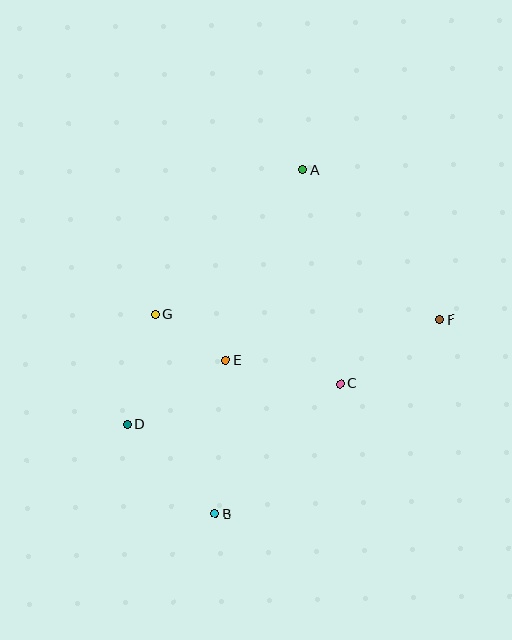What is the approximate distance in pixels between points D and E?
The distance between D and E is approximately 117 pixels.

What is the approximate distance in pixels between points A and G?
The distance between A and G is approximately 206 pixels.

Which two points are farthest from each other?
Points A and B are farthest from each other.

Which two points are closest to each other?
Points E and G are closest to each other.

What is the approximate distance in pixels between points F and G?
The distance between F and G is approximately 285 pixels.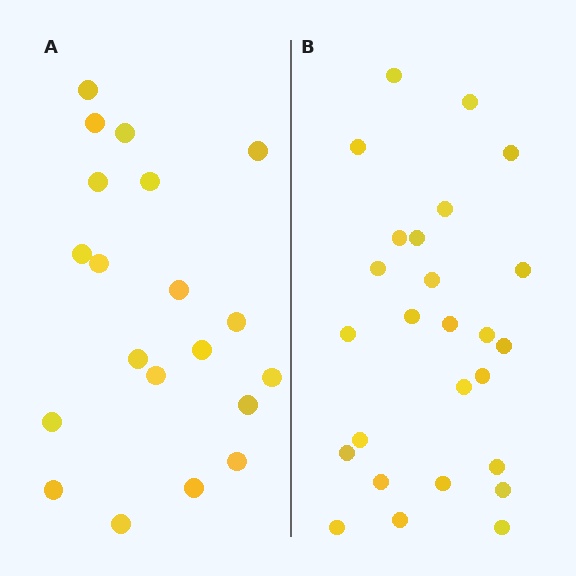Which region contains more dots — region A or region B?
Region B (the right region) has more dots.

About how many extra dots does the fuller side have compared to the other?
Region B has about 6 more dots than region A.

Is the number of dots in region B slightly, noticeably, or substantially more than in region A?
Region B has noticeably more, but not dramatically so. The ratio is roughly 1.3 to 1.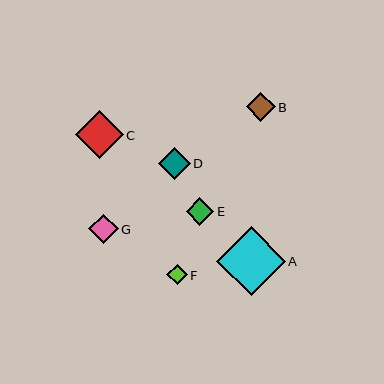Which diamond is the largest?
Diamond A is the largest with a size of approximately 68 pixels.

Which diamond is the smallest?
Diamond F is the smallest with a size of approximately 21 pixels.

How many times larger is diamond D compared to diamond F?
Diamond D is approximately 1.5 times the size of diamond F.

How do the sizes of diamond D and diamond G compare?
Diamond D and diamond G are approximately the same size.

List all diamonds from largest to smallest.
From largest to smallest: A, C, D, G, B, E, F.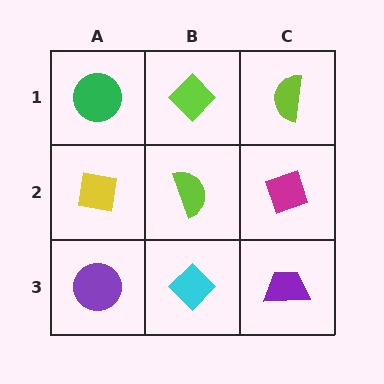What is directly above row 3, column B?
A lime semicircle.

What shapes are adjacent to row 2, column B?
A lime diamond (row 1, column B), a cyan diamond (row 3, column B), a yellow square (row 2, column A), a magenta diamond (row 2, column C).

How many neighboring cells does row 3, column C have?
2.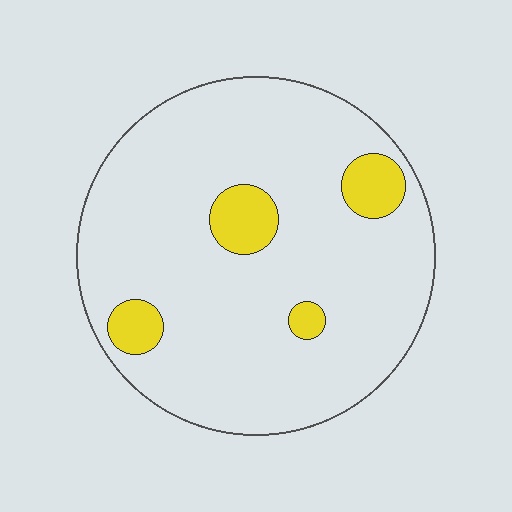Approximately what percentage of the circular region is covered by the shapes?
Approximately 10%.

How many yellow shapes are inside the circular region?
4.